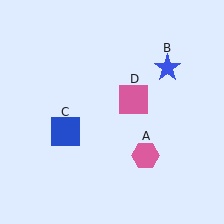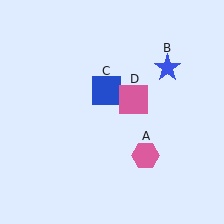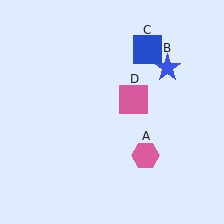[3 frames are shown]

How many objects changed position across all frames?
1 object changed position: blue square (object C).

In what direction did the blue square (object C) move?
The blue square (object C) moved up and to the right.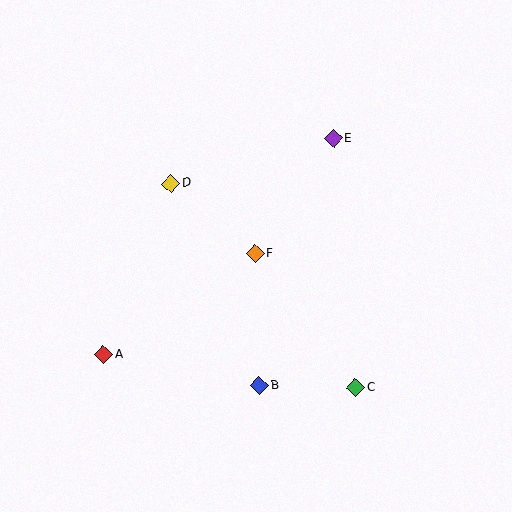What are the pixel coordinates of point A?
Point A is at (104, 355).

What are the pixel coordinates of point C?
Point C is at (356, 388).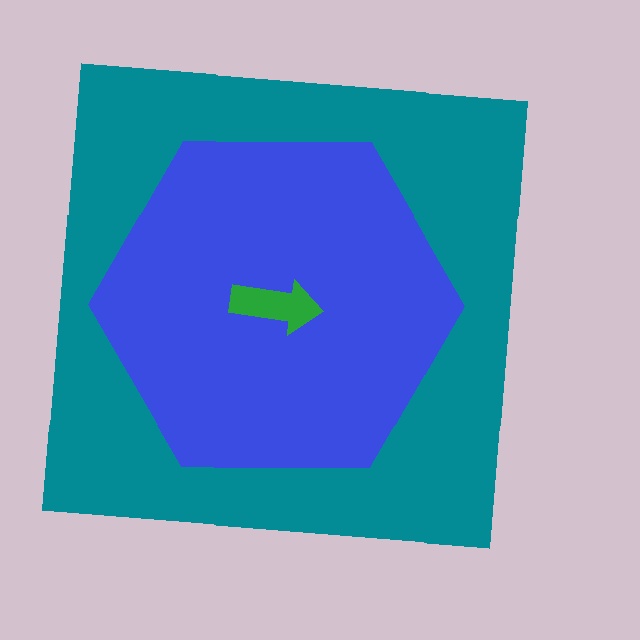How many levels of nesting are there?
3.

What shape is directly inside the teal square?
The blue hexagon.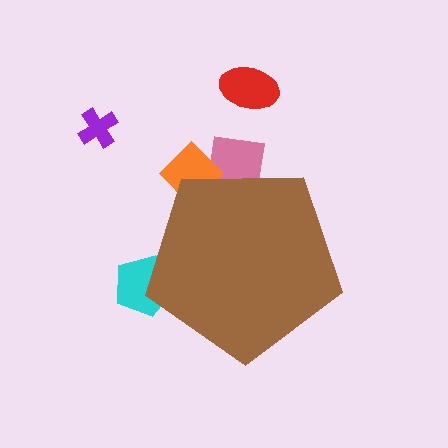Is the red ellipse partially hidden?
No, the red ellipse is fully visible.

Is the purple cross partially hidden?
No, the purple cross is fully visible.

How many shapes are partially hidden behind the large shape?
3 shapes are partially hidden.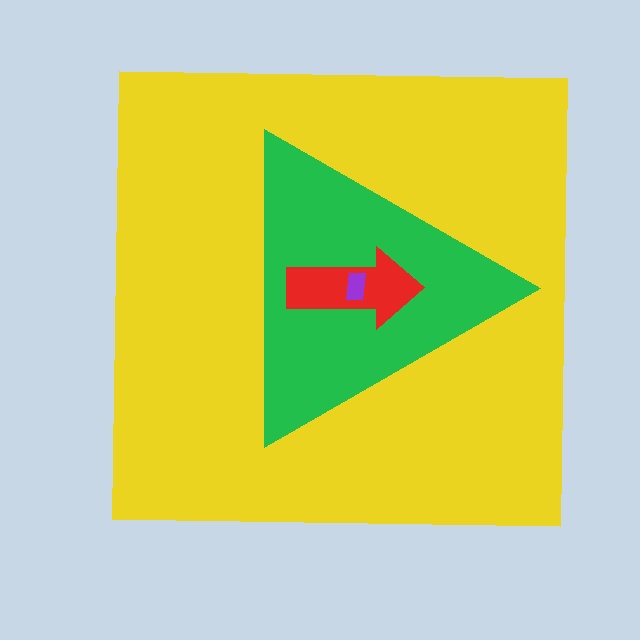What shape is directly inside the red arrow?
The purple rectangle.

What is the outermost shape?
The yellow square.